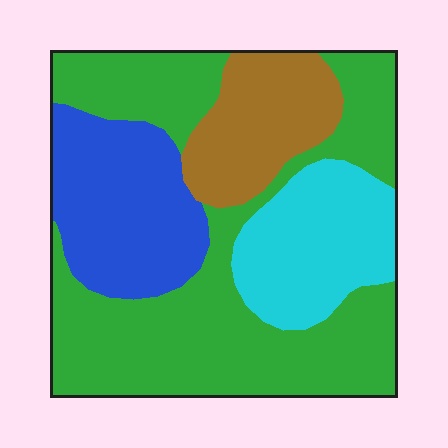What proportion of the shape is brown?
Brown takes up about one eighth (1/8) of the shape.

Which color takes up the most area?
Green, at roughly 50%.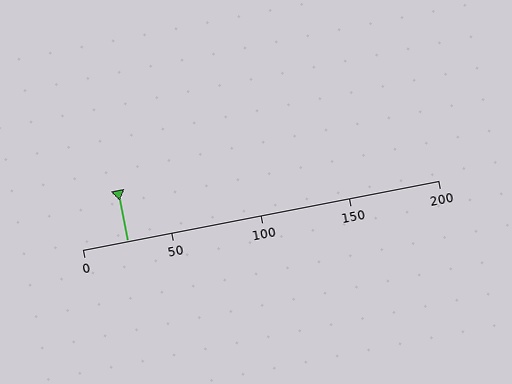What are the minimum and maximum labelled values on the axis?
The axis runs from 0 to 200.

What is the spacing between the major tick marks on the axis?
The major ticks are spaced 50 apart.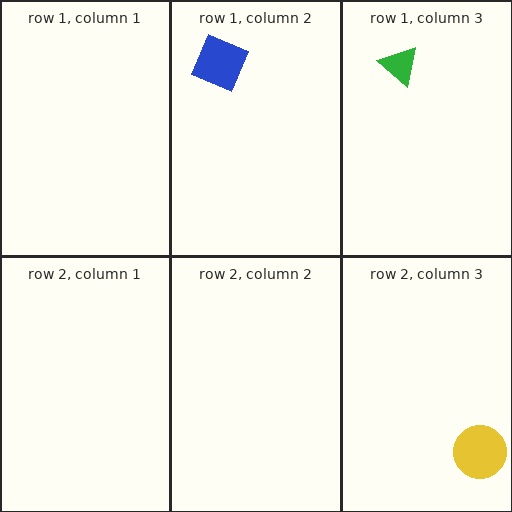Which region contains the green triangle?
The row 1, column 3 region.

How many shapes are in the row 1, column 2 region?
1.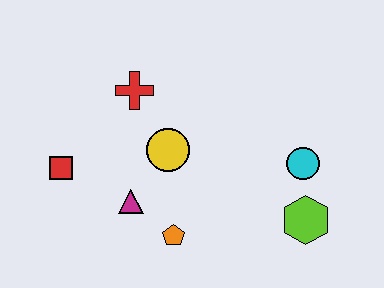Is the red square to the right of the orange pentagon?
No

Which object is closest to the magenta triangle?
The orange pentagon is closest to the magenta triangle.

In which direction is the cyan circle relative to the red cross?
The cyan circle is to the right of the red cross.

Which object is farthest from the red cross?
The lime hexagon is farthest from the red cross.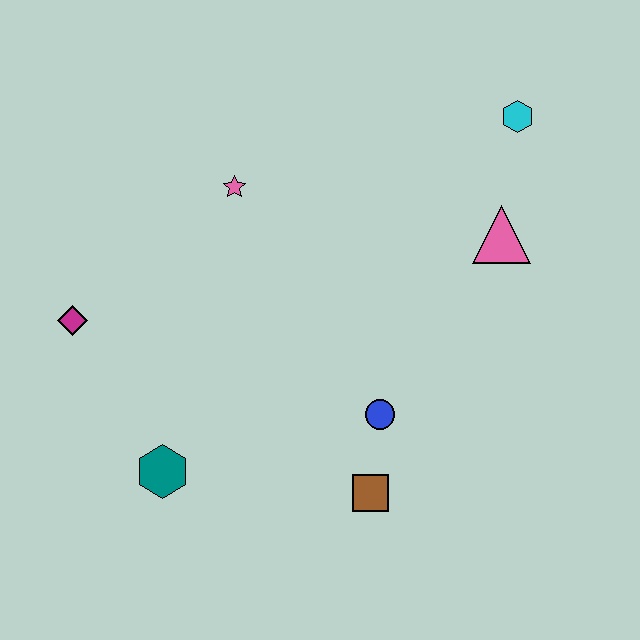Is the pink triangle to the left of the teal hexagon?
No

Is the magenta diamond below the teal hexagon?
No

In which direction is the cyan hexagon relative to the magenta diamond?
The cyan hexagon is to the right of the magenta diamond.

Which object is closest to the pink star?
The magenta diamond is closest to the pink star.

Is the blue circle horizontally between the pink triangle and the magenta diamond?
Yes